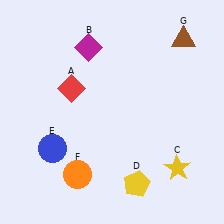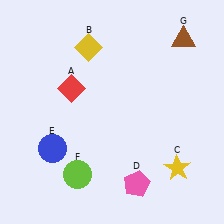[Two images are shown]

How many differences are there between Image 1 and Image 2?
There are 3 differences between the two images.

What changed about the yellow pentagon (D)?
In Image 1, D is yellow. In Image 2, it changed to pink.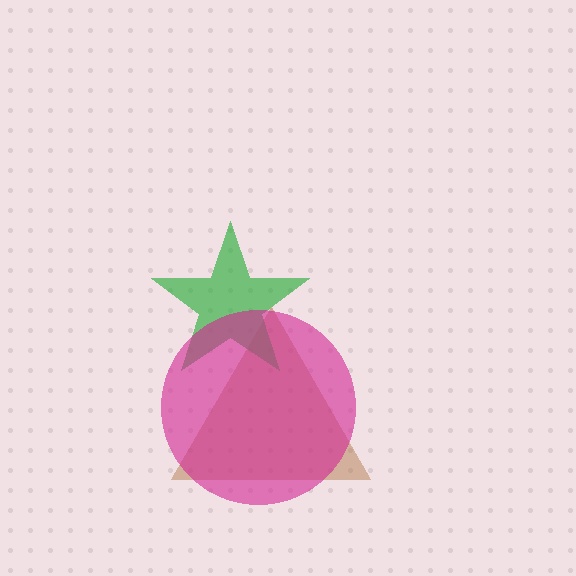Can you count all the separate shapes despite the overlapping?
Yes, there are 3 separate shapes.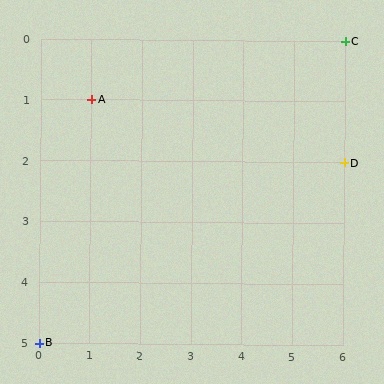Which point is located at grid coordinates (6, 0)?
Point C is at (6, 0).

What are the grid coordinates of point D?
Point D is at grid coordinates (6, 2).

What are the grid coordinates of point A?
Point A is at grid coordinates (1, 1).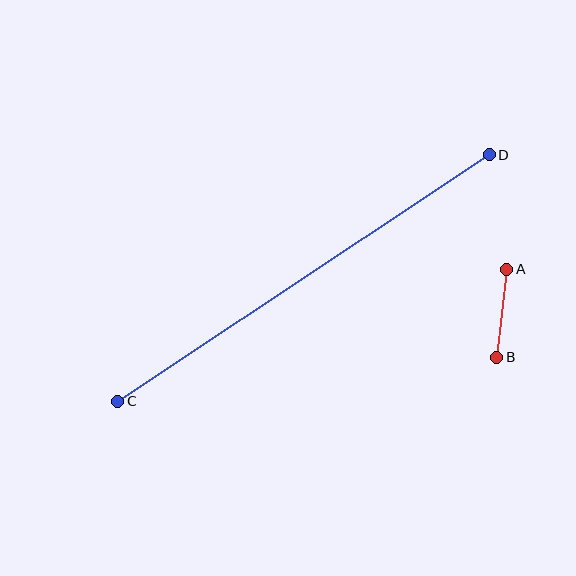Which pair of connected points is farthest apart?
Points C and D are farthest apart.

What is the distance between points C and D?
The distance is approximately 446 pixels.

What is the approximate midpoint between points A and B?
The midpoint is at approximately (502, 313) pixels.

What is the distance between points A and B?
The distance is approximately 89 pixels.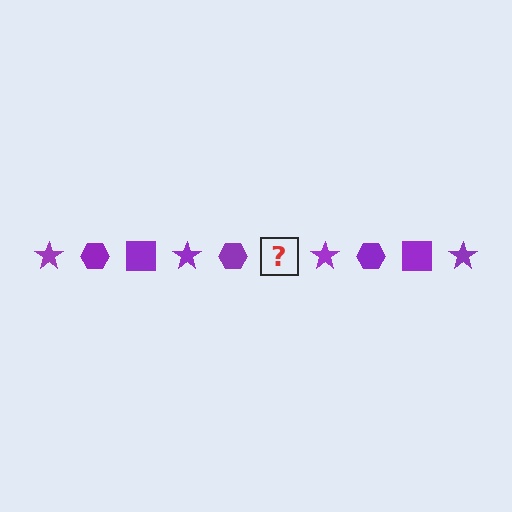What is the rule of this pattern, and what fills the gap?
The rule is that the pattern cycles through star, hexagon, square shapes in purple. The gap should be filled with a purple square.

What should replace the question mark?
The question mark should be replaced with a purple square.